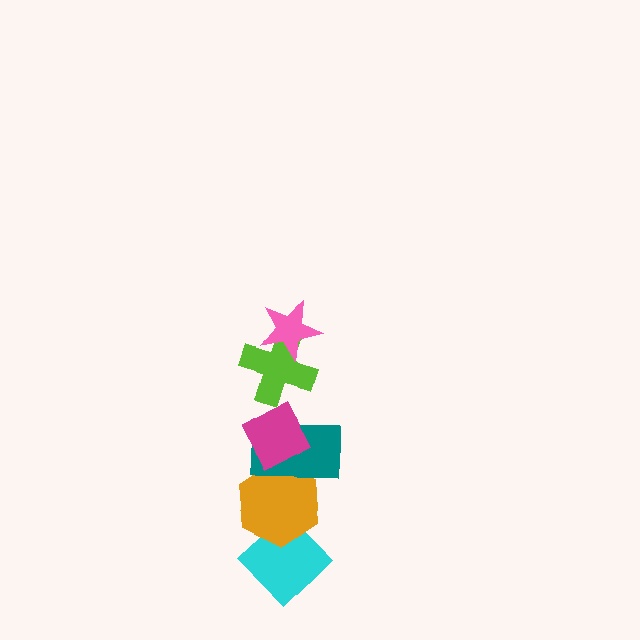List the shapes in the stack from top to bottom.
From top to bottom: the pink star, the lime cross, the magenta diamond, the teal rectangle, the orange hexagon, the cyan diamond.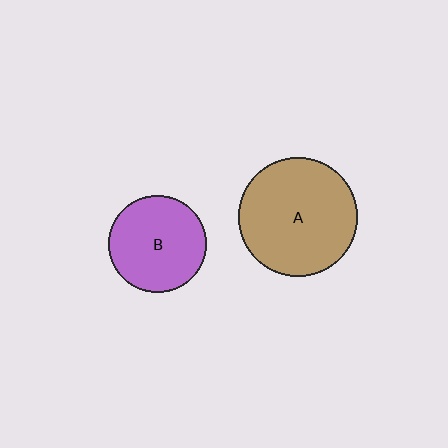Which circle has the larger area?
Circle A (brown).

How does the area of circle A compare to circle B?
Approximately 1.5 times.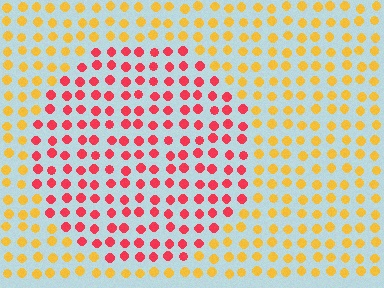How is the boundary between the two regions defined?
The boundary is defined purely by a slight shift in hue (about 52 degrees). Spacing, size, and orientation are identical on both sides.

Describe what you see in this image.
The image is filled with small yellow elements in a uniform arrangement. A circle-shaped region is visible where the elements are tinted to a slightly different hue, forming a subtle color boundary.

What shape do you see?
I see a circle.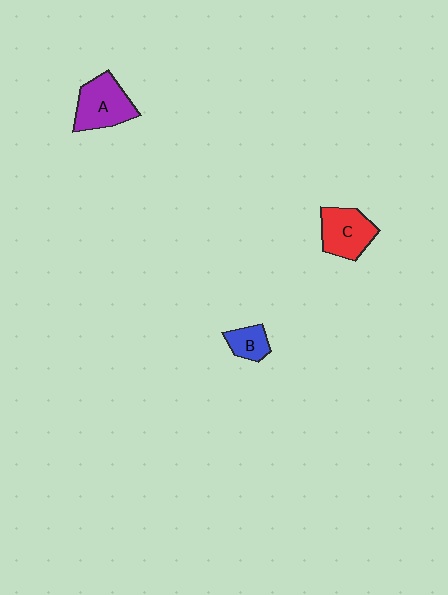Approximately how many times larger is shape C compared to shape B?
Approximately 1.9 times.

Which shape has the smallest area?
Shape B (blue).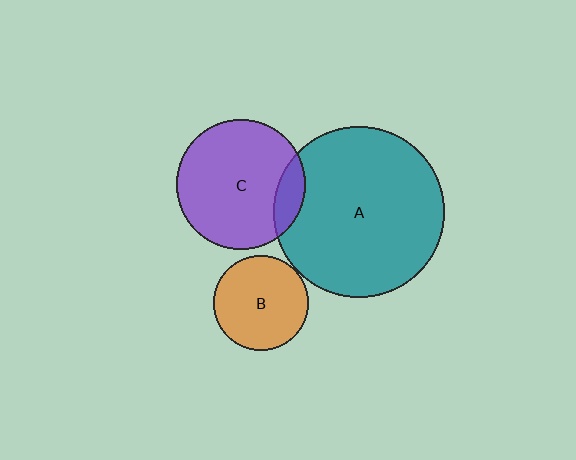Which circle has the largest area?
Circle A (teal).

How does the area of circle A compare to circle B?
Approximately 3.3 times.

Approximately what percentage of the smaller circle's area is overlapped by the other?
Approximately 15%.